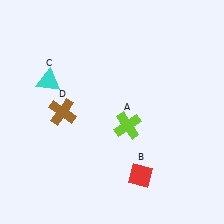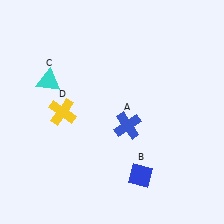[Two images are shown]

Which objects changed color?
A changed from lime to blue. B changed from red to blue. D changed from brown to yellow.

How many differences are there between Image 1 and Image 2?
There are 3 differences between the two images.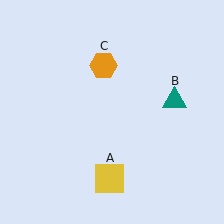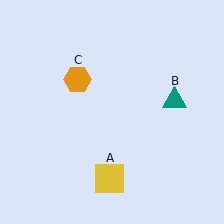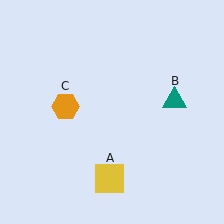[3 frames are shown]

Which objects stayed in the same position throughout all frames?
Yellow square (object A) and teal triangle (object B) remained stationary.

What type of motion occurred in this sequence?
The orange hexagon (object C) rotated counterclockwise around the center of the scene.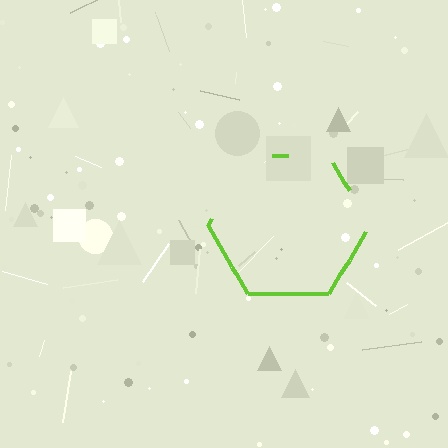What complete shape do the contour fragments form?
The contour fragments form a hexagon.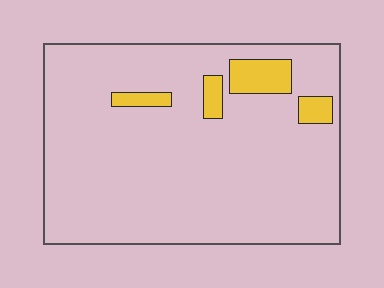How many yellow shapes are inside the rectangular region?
4.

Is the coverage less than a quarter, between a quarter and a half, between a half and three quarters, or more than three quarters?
Less than a quarter.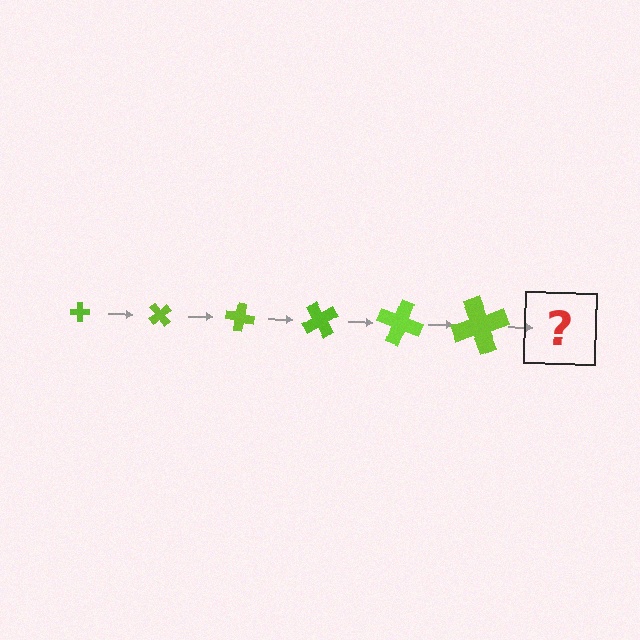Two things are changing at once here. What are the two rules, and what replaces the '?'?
The two rules are that the cross grows larger each step and it rotates 50 degrees each step. The '?' should be a cross, larger than the previous one and rotated 300 degrees from the start.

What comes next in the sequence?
The next element should be a cross, larger than the previous one and rotated 300 degrees from the start.